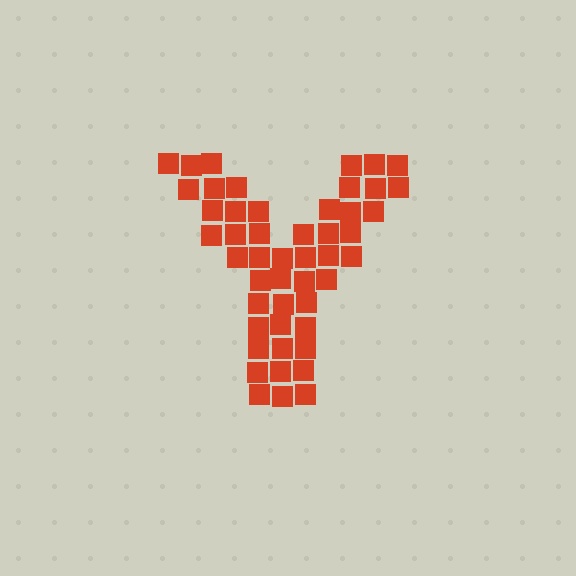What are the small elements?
The small elements are squares.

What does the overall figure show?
The overall figure shows the letter Y.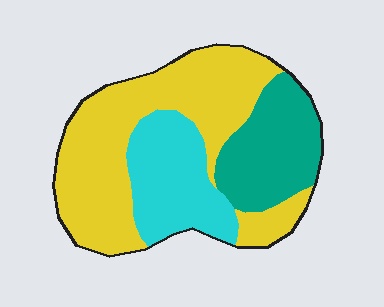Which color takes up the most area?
Yellow, at roughly 55%.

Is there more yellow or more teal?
Yellow.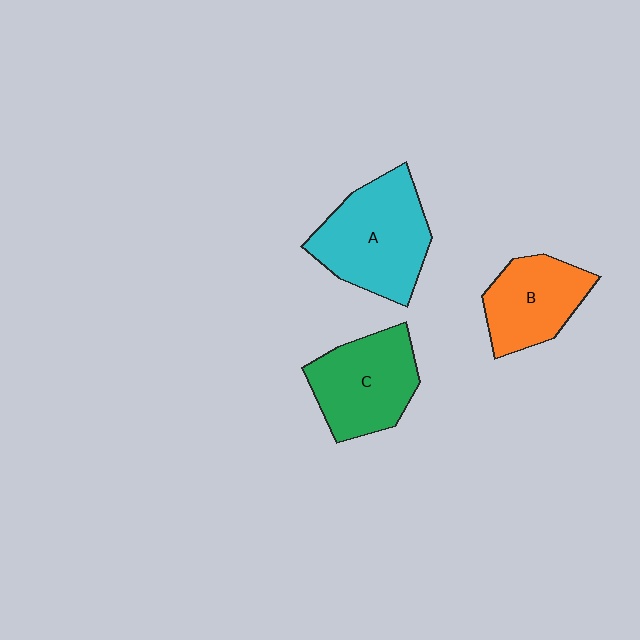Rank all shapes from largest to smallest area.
From largest to smallest: A (cyan), C (green), B (orange).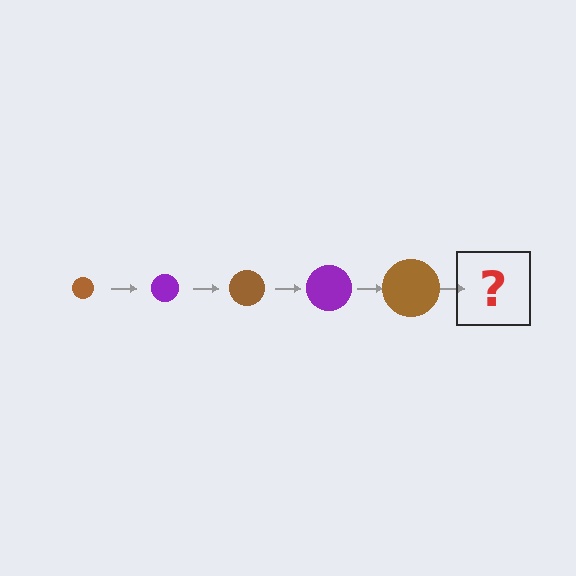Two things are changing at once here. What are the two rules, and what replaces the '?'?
The two rules are that the circle grows larger each step and the color cycles through brown and purple. The '?' should be a purple circle, larger than the previous one.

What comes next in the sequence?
The next element should be a purple circle, larger than the previous one.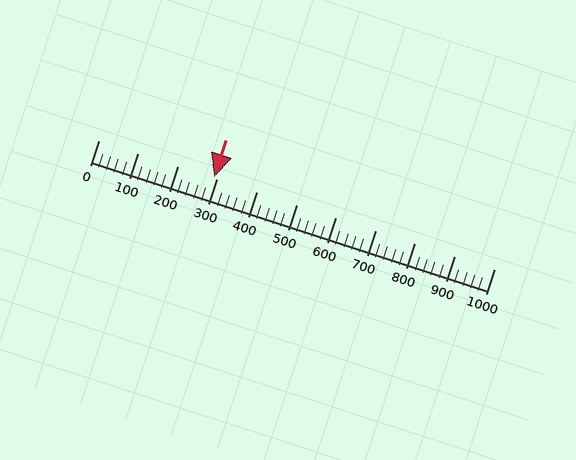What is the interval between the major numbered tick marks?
The major tick marks are spaced 100 units apart.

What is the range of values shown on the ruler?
The ruler shows values from 0 to 1000.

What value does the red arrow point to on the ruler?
The red arrow points to approximately 293.